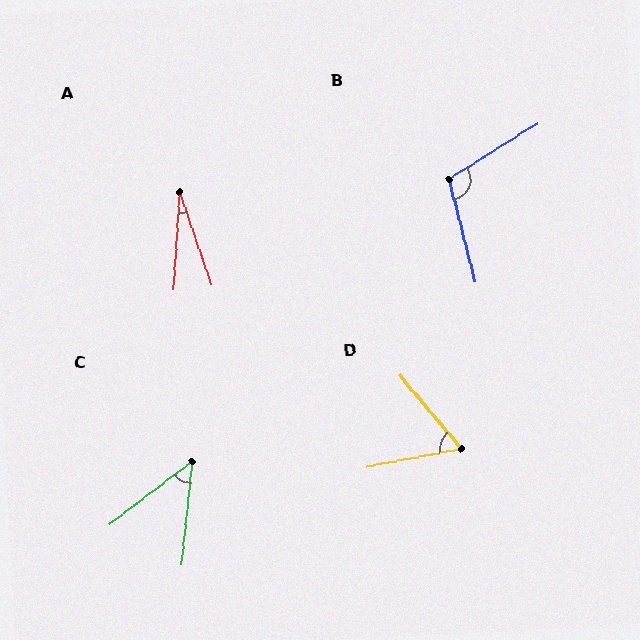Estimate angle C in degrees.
Approximately 47 degrees.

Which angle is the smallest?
A, at approximately 22 degrees.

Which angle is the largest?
B, at approximately 108 degrees.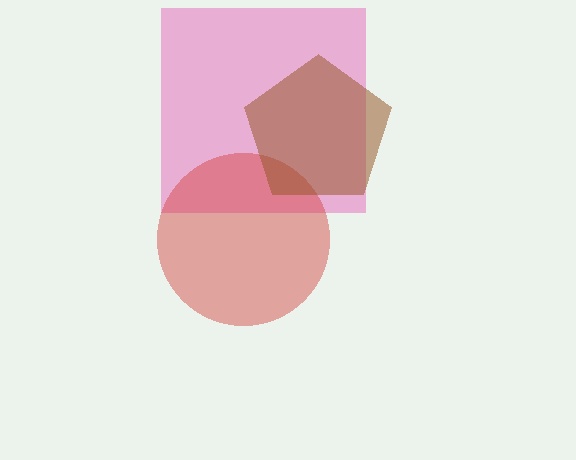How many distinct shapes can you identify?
There are 3 distinct shapes: a pink square, a red circle, a brown pentagon.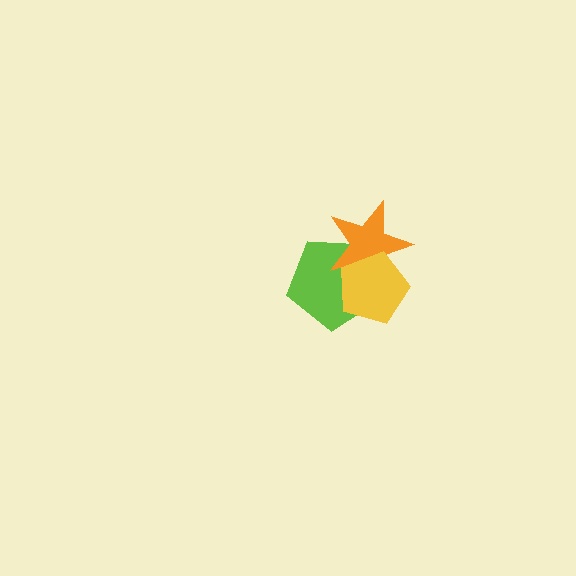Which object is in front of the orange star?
The yellow pentagon is in front of the orange star.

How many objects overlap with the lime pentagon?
2 objects overlap with the lime pentagon.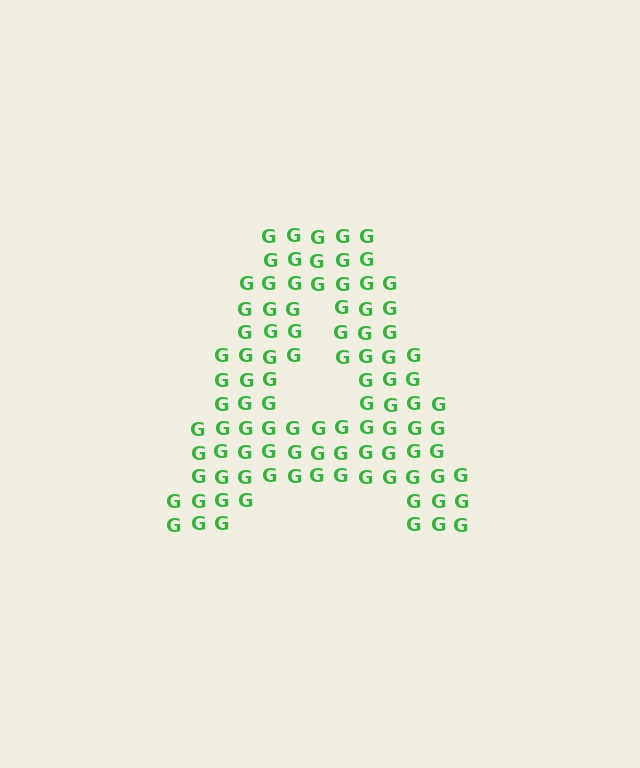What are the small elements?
The small elements are letter G's.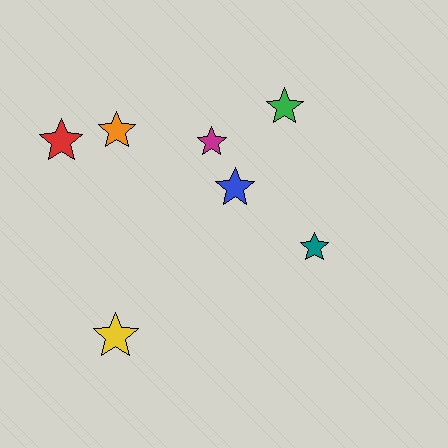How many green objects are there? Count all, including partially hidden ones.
There is 1 green object.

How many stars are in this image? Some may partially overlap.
There are 7 stars.